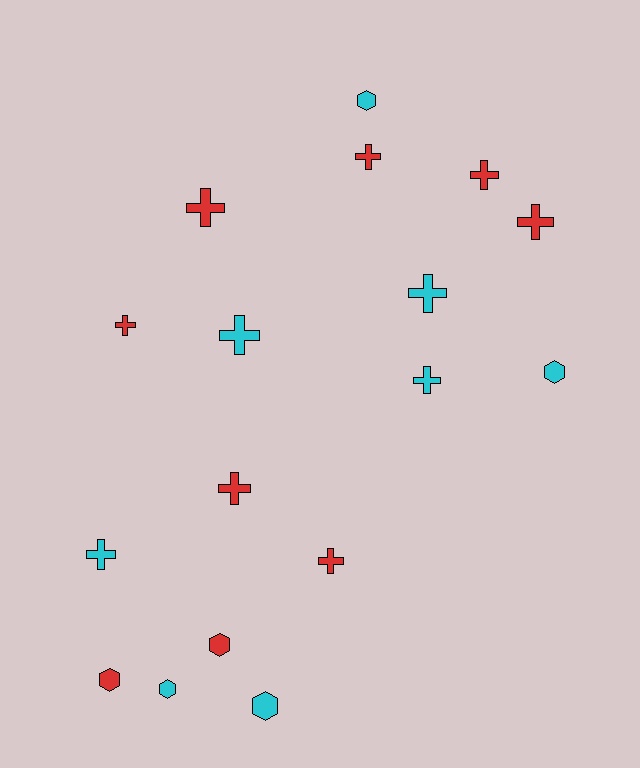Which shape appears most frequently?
Cross, with 11 objects.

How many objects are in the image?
There are 17 objects.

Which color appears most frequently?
Red, with 9 objects.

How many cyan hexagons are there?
There are 4 cyan hexagons.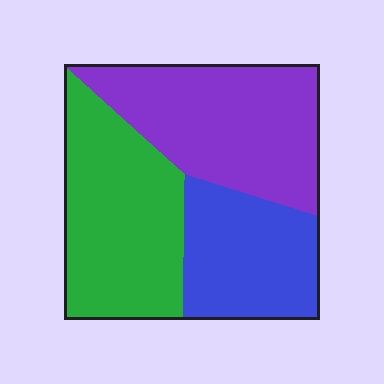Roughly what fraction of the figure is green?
Green covers 37% of the figure.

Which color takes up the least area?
Blue, at roughly 25%.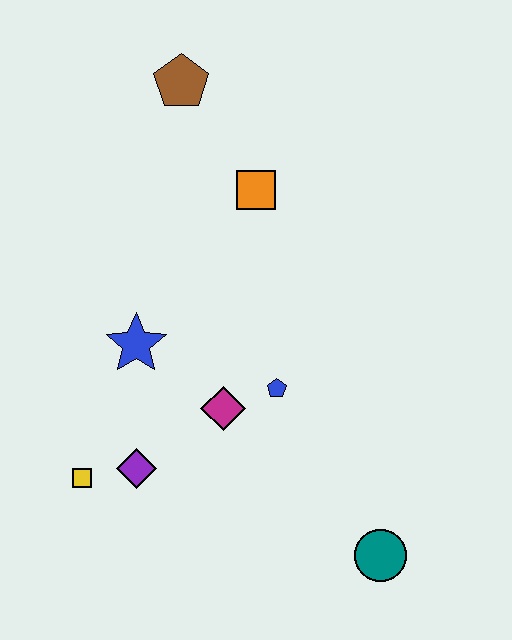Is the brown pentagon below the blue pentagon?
No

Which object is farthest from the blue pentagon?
The brown pentagon is farthest from the blue pentagon.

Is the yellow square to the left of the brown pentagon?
Yes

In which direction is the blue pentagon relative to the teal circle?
The blue pentagon is above the teal circle.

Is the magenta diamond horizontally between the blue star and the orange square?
Yes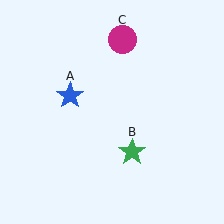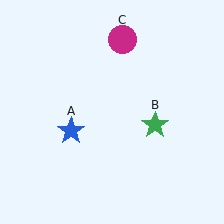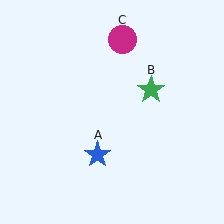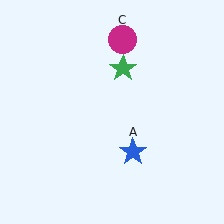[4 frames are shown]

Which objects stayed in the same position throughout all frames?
Magenta circle (object C) remained stationary.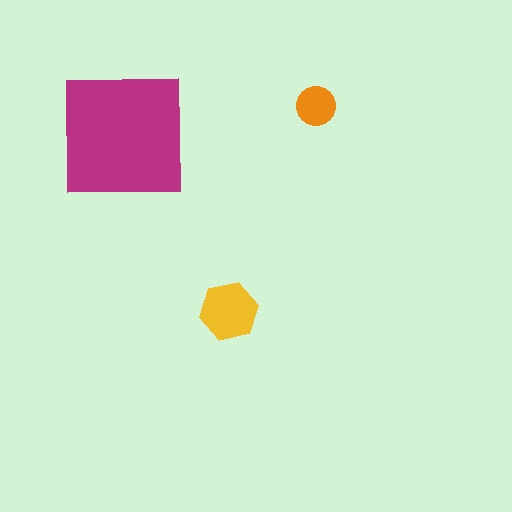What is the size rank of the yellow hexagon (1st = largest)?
2nd.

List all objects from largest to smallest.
The magenta square, the yellow hexagon, the orange circle.